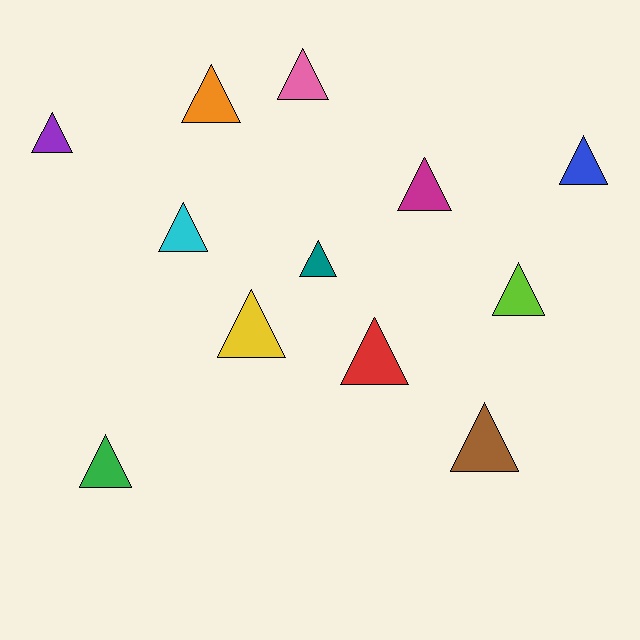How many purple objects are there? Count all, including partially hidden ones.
There is 1 purple object.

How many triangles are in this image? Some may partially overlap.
There are 12 triangles.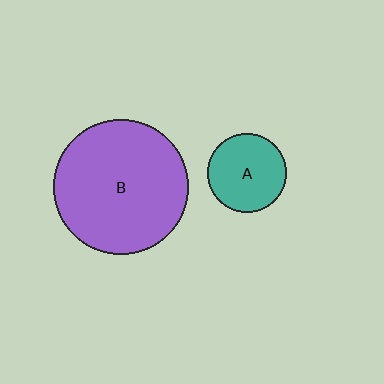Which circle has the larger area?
Circle B (purple).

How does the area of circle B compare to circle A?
Approximately 2.9 times.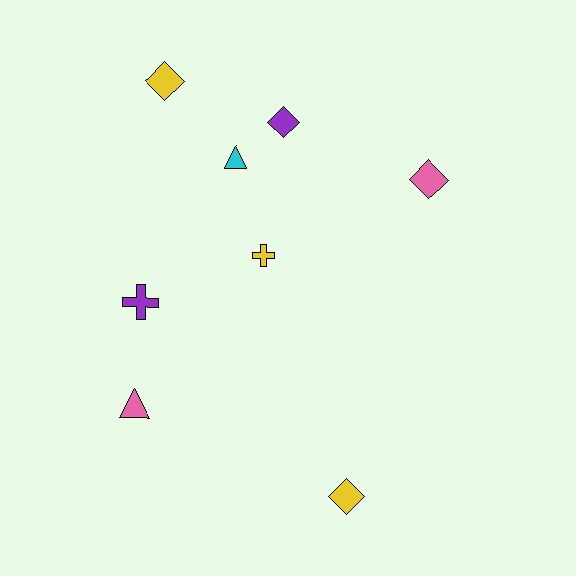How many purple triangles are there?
There are no purple triangles.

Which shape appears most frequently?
Diamond, with 4 objects.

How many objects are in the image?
There are 8 objects.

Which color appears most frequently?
Yellow, with 3 objects.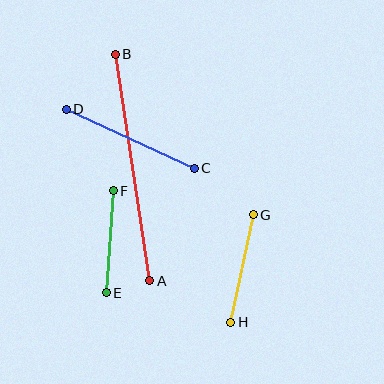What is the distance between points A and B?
The distance is approximately 229 pixels.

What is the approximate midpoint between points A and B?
The midpoint is at approximately (132, 168) pixels.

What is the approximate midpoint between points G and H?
The midpoint is at approximately (242, 268) pixels.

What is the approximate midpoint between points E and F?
The midpoint is at approximately (110, 242) pixels.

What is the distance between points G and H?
The distance is approximately 110 pixels.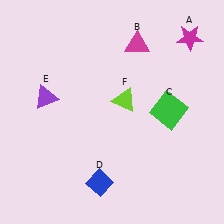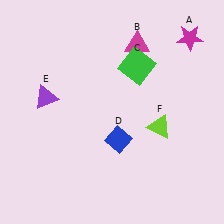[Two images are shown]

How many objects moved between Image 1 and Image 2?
3 objects moved between the two images.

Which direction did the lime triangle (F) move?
The lime triangle (F) moved right.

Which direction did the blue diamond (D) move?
The blue diamond (D) moved up.